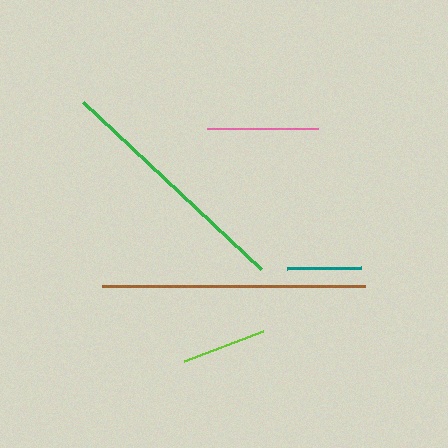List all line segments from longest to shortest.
From longest to shortest: brown, green, pink, lime, teal.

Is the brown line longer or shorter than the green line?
The brown line is longer than the green line.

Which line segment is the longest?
The brown line is the longest at approximately 263 pixels.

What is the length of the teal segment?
The teal segment is approximately 74 pixels long.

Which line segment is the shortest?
The teal line is the shortest at approximately 74 pixels.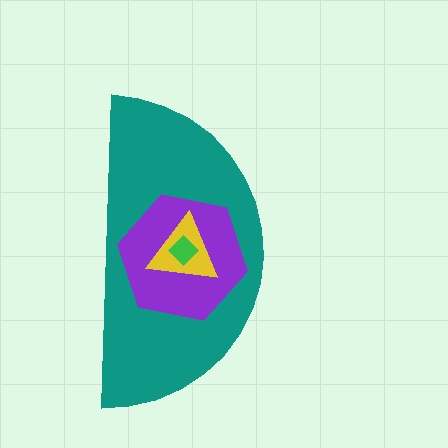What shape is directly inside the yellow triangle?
The green diamond.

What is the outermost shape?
The teal semicircle.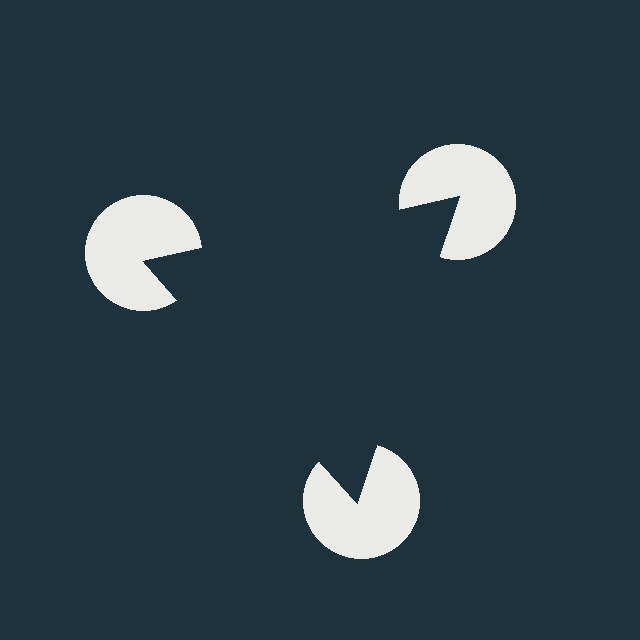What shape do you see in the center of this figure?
An illusory triangle — its edges are inferred from the aligned wedge cuts in the pac-man discs, not physically drawn.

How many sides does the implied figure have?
3 sides.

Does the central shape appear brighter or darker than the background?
It typically appears slightly darker than the background, even though no actual brightness change is drawn.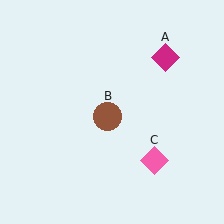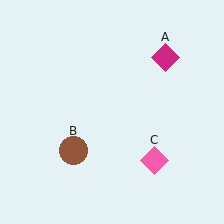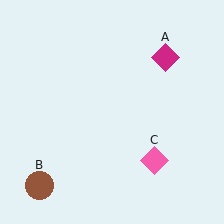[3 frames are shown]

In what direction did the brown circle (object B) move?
The brown circle (object B) moved down and to the left.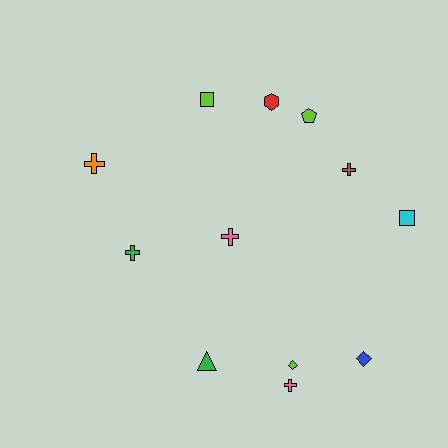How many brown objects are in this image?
There is 1 brown object.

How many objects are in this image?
There are 12 objects.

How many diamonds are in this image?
There are 2 diamonds.